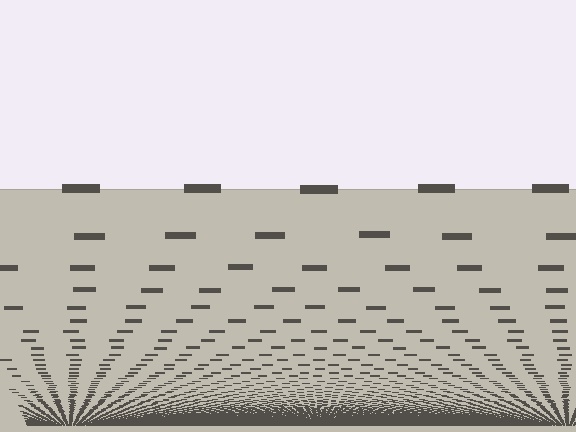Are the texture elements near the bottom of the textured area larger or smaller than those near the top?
Smaller. The gradient is inverted — elements near the bottom are smaller and denser.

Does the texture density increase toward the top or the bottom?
Density increases toward the bottom.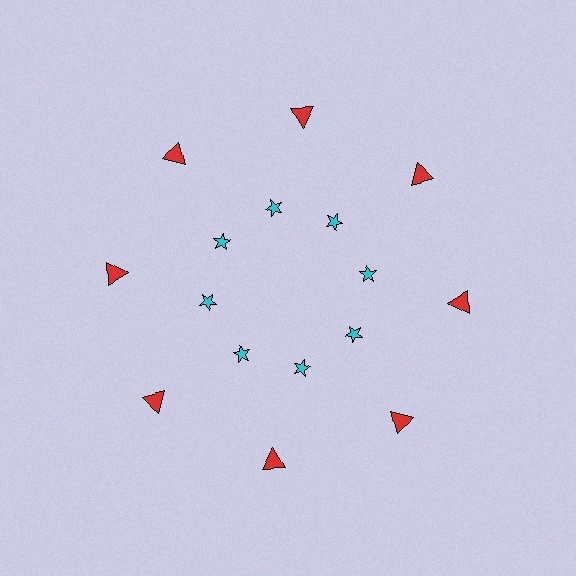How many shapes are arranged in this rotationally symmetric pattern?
There are 16 shapes, arranged in 8 groups of 2.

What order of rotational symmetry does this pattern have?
This pattern has 8-fold rotational symmetry.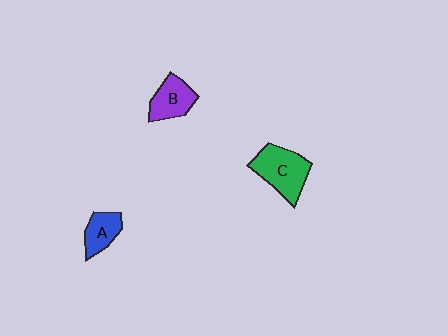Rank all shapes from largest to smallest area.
From largest to smallest: C (green), B (purple), A (blue).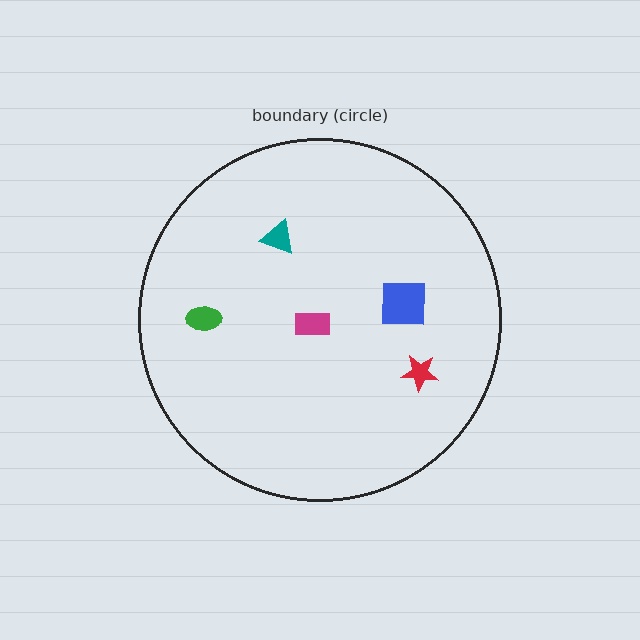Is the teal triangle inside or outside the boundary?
Inside.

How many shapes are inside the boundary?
5 inside, 0 outside.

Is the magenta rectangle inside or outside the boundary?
Inside.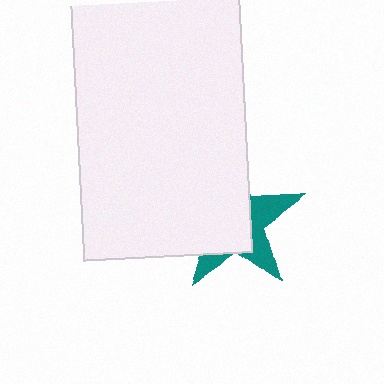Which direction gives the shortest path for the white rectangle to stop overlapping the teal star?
Moving left gives the shortest separation.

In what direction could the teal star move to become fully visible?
The teal star could move right. That would shift it out from behind the white rectangle entirely.